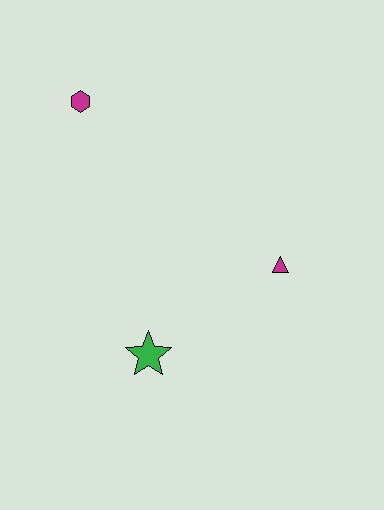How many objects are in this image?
There are 3 objects.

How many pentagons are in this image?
There are no pentagons.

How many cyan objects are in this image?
There are no cyan objects.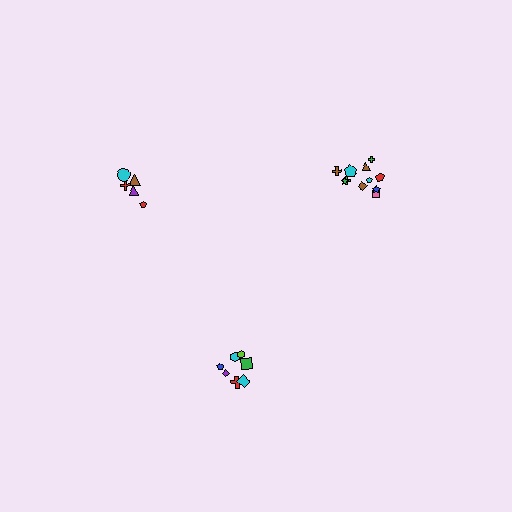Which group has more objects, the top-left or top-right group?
The top-right group.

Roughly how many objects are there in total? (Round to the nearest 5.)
Roughly 25 objects in total.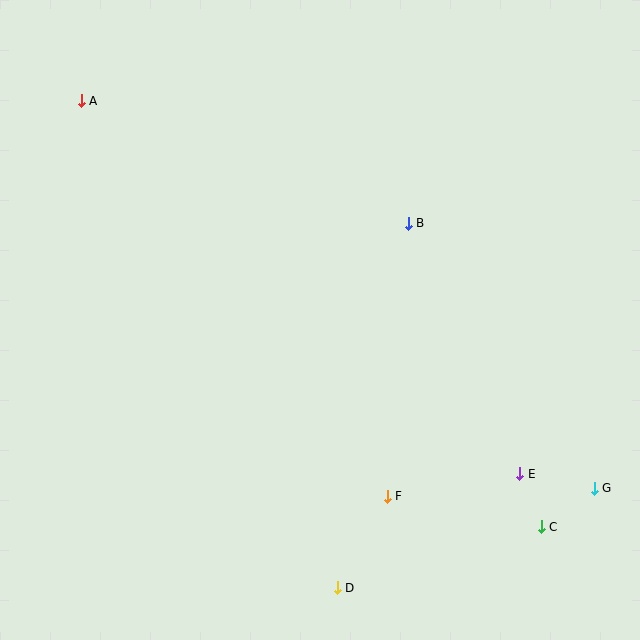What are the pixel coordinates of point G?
Point G is at (594, 488).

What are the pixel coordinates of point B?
Point B is at (408, 223).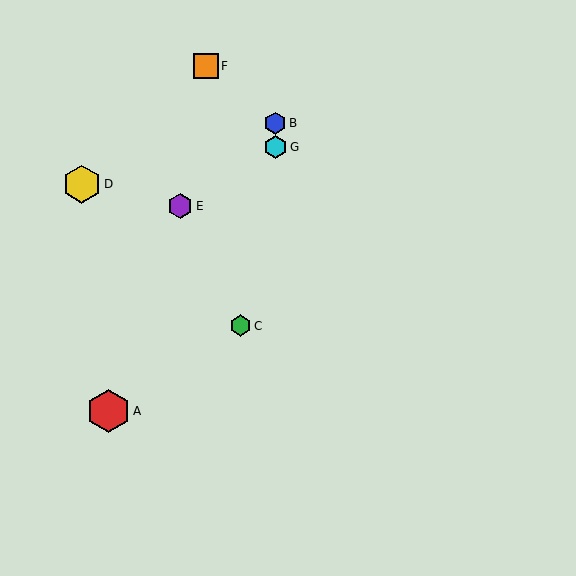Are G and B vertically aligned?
Yes, both are at x≈275.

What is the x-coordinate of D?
Object D is at x≈82.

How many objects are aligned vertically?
2 objects (B, G) are aligned vertically.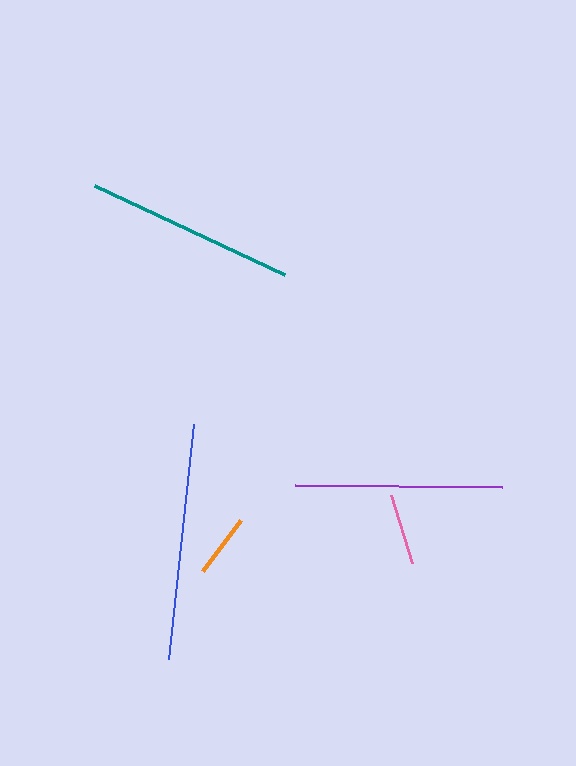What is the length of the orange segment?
The orange segment is approximately 63 pixels long.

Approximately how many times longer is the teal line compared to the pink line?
The teal line is approximately 2.9 times the length of the pink line.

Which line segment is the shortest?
The orange line is the shortest at approximately 63 pixels.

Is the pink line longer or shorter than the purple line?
The purple line is longer than the pink line.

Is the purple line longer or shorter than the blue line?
The blue line is longer than the purple line.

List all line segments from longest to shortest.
From longest to shortest: blue, teal, purple, pink, orange.